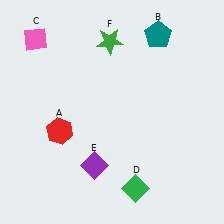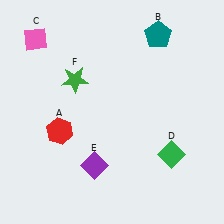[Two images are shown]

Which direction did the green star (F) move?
The green star (F) moved down.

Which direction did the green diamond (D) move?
The green diamond (D) moved right.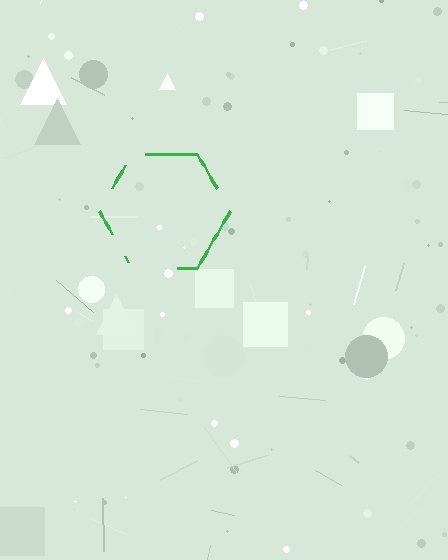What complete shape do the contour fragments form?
The contour fragments form a hexagon.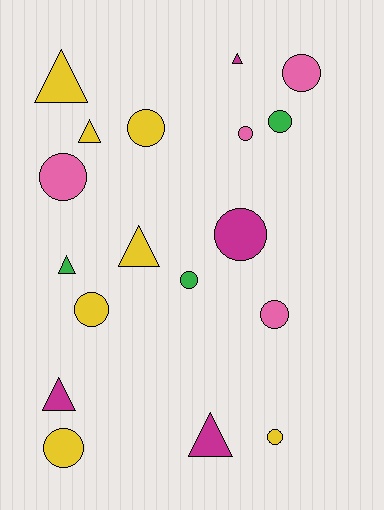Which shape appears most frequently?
Circle, with 11 objects.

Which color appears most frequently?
Yellow, with 7 objects.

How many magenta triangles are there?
There are 3 magenta triangles.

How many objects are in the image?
There are 18 objects.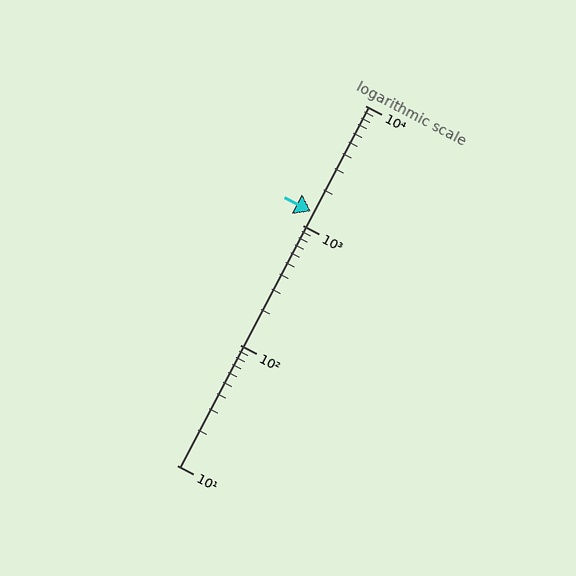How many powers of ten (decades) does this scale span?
The scale spans 3 decades, from 10 to 10000.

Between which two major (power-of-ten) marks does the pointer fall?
The pointer is between 1000 and 10000.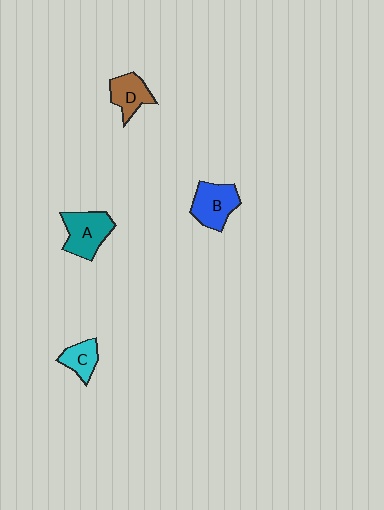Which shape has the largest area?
Shape A (teal).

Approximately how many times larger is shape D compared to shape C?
Approximately 1.2 times.